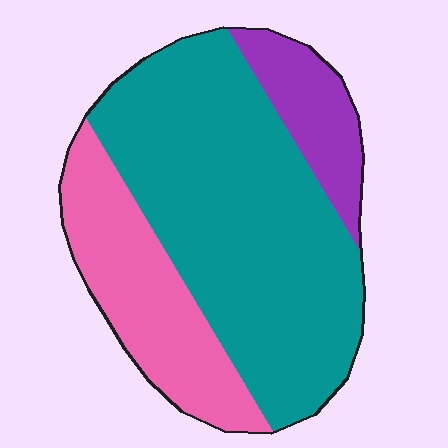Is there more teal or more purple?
Teal.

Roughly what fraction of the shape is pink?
Pink covers around 25% of the shape.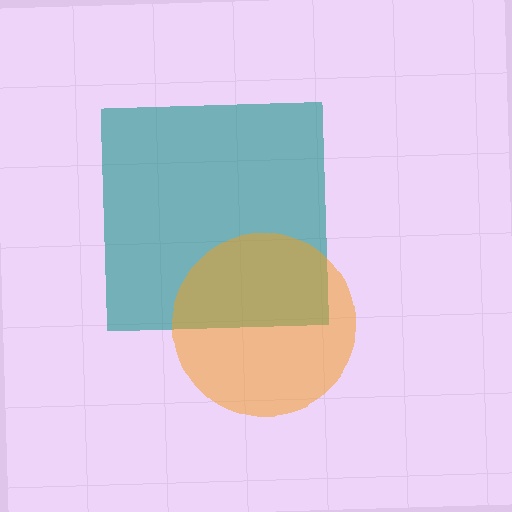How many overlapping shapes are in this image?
There are 2 overlapping shapes in the image.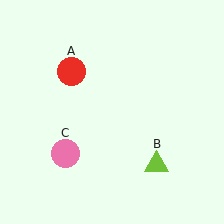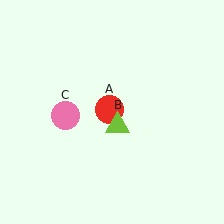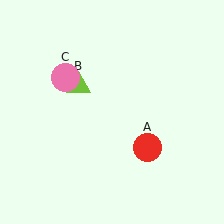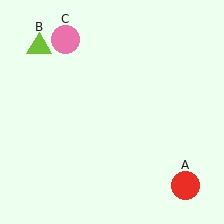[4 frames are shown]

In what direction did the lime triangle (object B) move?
The lime triangle (object B) moved up and to the left.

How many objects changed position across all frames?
3 objects changed position: red circle (object A), lime triangle (object B), pink circle (object C).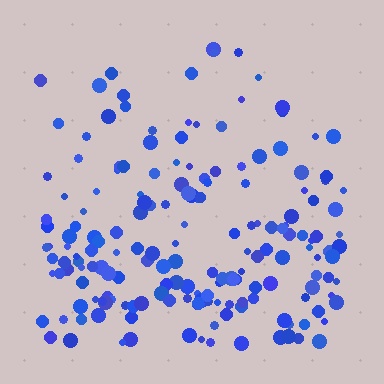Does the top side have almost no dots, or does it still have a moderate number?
Still a moderate number, just noticeably fewer than the bottom.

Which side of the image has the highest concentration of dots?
The bottom.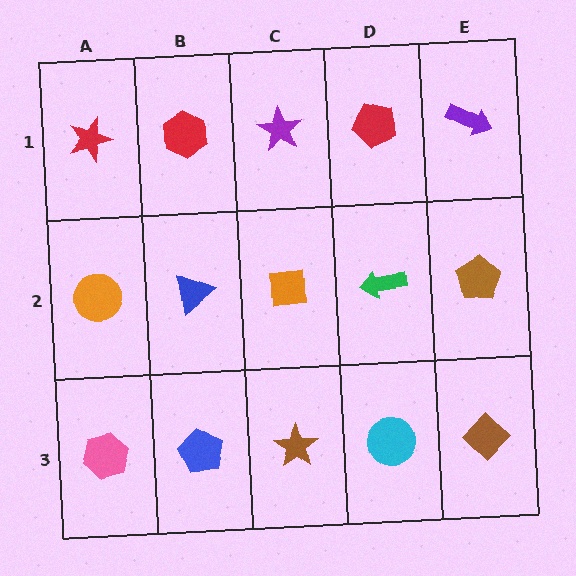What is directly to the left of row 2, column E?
A green arrow.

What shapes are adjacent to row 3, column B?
A blue triangle (row 2, column B), a pink hexagon (row 3, column A), a brown star (row 3, column C).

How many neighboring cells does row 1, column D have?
3.